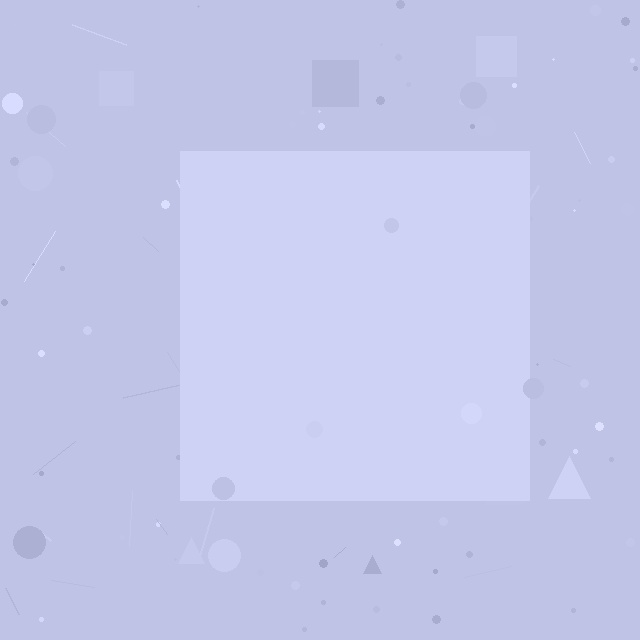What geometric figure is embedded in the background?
A square is embedded in the background.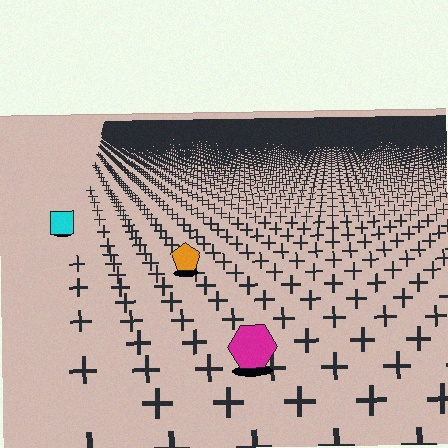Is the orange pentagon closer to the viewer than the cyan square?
Yes. The orange pentagon is closer — you can tell from the texture gradient: the ground texture is coarser near it.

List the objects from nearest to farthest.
From nearest to farthest: the magenta hexagon, the orange pentagon, the cyan square.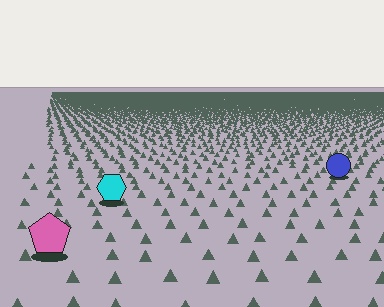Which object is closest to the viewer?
The pink pentagon is closest. The texture marks near it are larger and more spread out.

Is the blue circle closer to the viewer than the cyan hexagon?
No. The cyan hexagon is closer — you can tell from the texture gradient: the ground texture is coarser near it.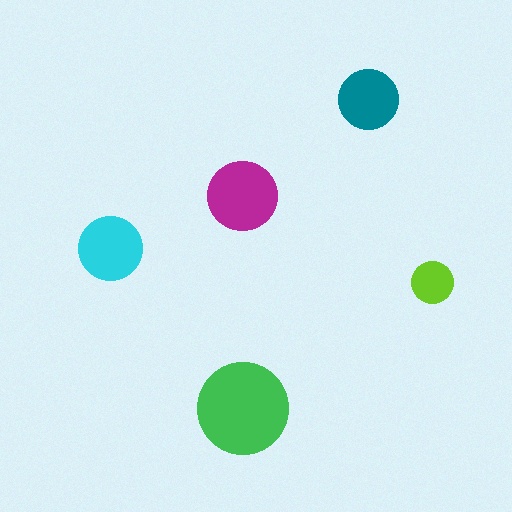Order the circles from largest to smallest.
the green one, the magenta one, the cyan one, the teal one, the lime one.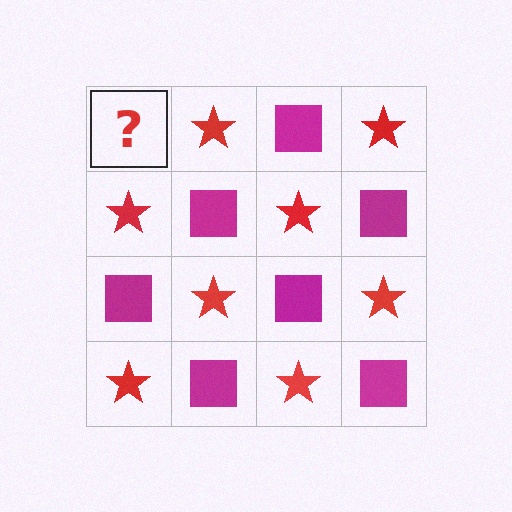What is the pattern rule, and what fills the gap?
The rule is that it alternates magenta square and red star in a checkerboard pattern. The gap should be filled with a magenta square.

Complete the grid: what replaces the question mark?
The question mark should be replaced with a magenta square.